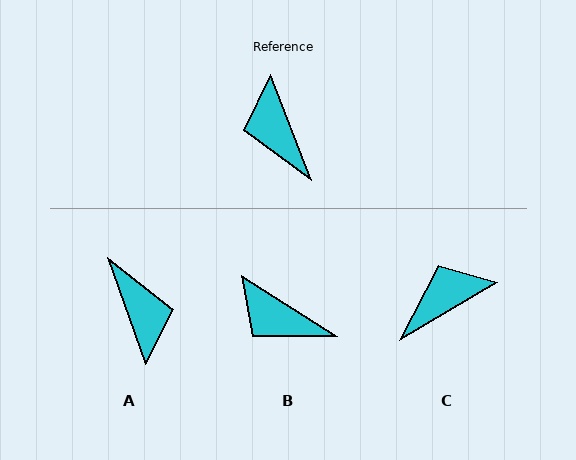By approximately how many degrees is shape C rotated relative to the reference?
Approximately 81 degrees clockwise.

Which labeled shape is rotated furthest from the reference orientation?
A, about 178 degrees away.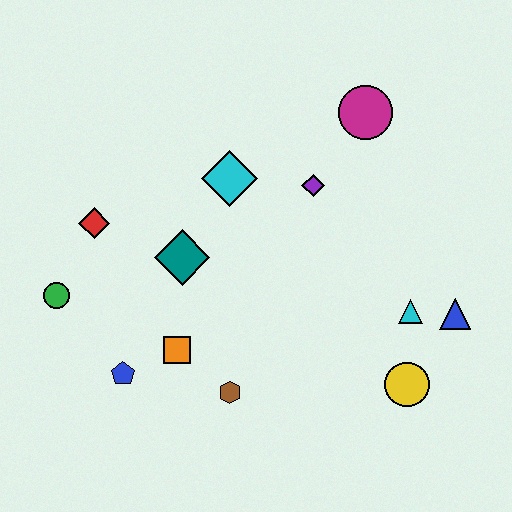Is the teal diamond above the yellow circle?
Yes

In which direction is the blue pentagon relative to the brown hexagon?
The blue pentagon is to the left of the brown hexagon.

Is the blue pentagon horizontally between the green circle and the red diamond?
No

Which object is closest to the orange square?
The blue pentagon is closest to the orange square.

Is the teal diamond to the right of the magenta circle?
No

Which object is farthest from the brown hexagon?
The magenta circle is farthest from the brown hexagon.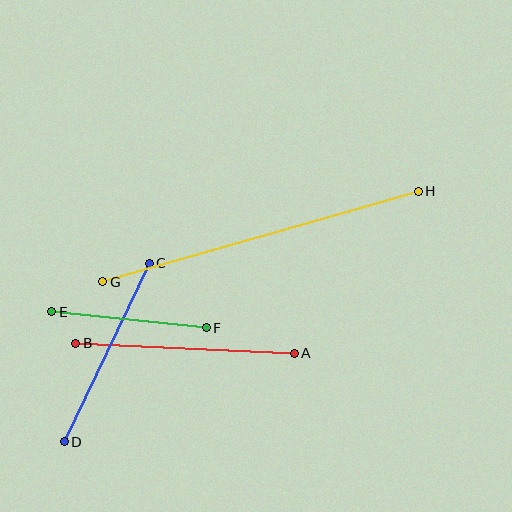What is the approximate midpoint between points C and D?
The midpoint is at approximately (107, 353) pixels.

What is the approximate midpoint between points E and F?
The midpoint is at approximately (129, 320) pixels.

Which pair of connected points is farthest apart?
Points G and H are farthest apart.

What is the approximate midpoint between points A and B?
The midpoint is at approximately (185, 348) pixels.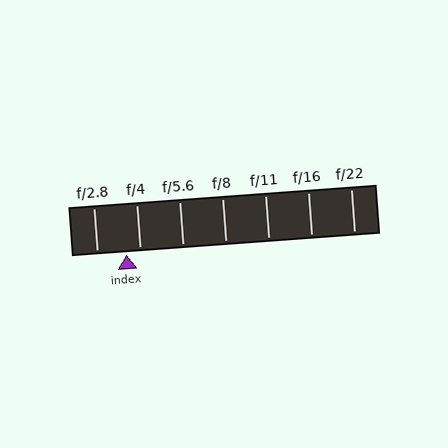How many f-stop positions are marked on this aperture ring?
There are 7 f-stop positions marked.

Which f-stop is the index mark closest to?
The index mark is closest to f/4.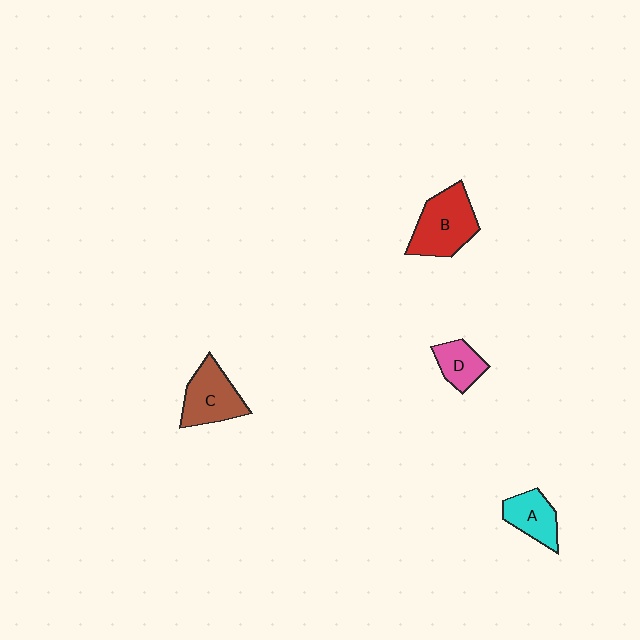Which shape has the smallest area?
Shape D (pink).